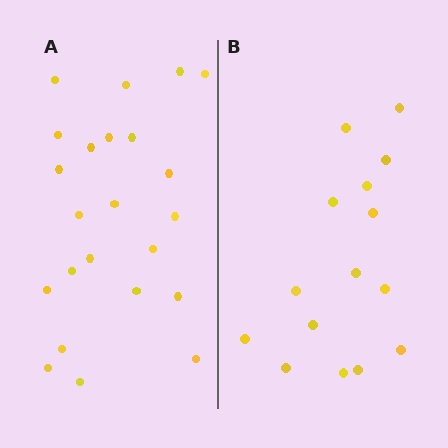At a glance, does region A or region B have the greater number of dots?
Region A (the left region) has more dots.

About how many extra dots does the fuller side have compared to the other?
Region A has roughly 8 or so more dots than region B.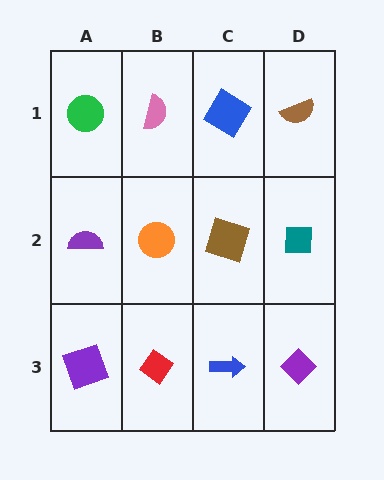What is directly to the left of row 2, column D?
A brown square.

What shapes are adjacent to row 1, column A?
A purple semicircle (row 2, column A), a pink semicircle (row 1, column B).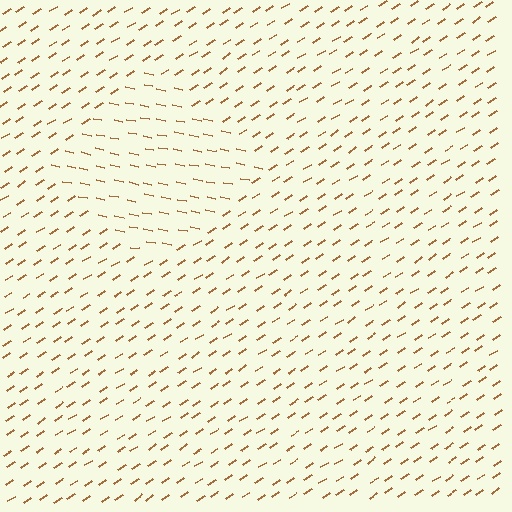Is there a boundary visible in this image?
Yes, there is a texture boundary formed by a change in line orientation.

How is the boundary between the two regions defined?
The boundary is defined purely by a change in line orientation (approximately 45 degrees difference). All lines are the same color and thickness.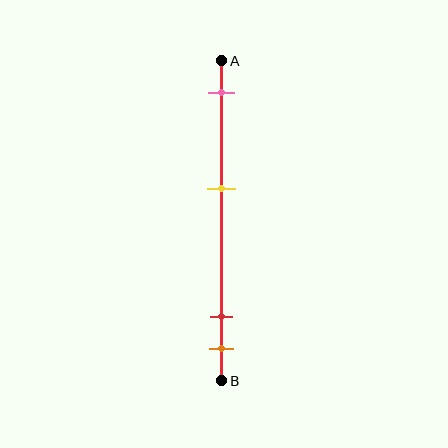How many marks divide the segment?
There are 4 marks dividing the segment.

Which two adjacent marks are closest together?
The red and orange marks are the closest adjacent pair.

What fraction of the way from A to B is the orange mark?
The orange mark is approximately 90% (0.9) of the way from A to B.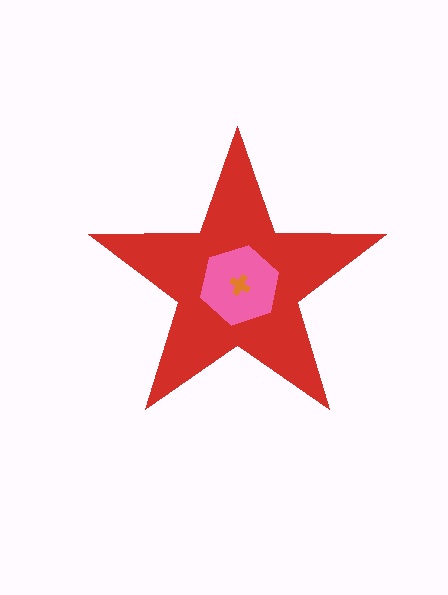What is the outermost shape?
The red star.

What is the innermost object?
The orange cross.